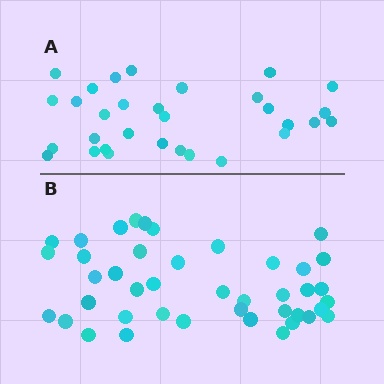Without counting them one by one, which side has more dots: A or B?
Region B (the bottom region) has more dots.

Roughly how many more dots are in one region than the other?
Region B has roughly 12 or so more dots than region A.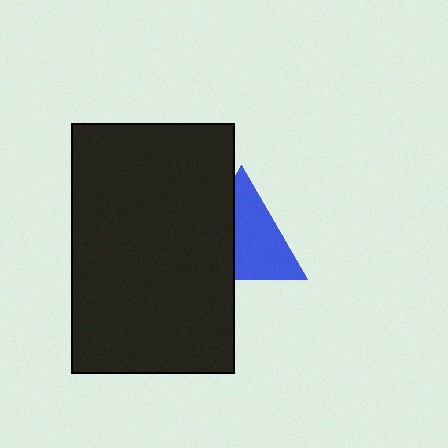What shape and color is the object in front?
The object in front is a black rectangle.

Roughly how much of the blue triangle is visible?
About half of it is visible (roughly 59%).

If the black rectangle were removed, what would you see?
You would see the complete blue triangle.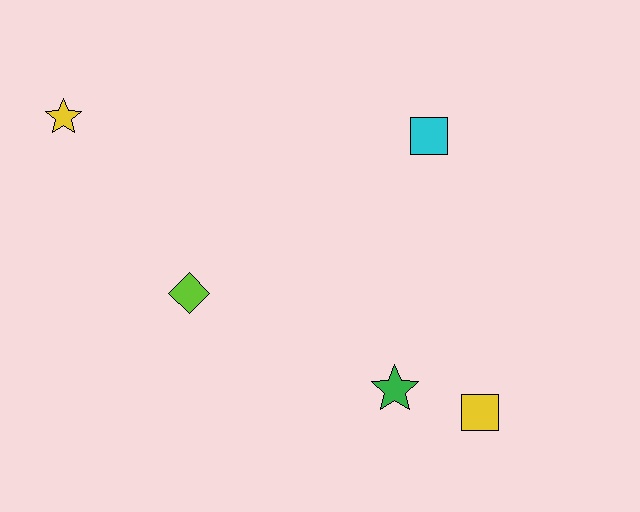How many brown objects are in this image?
There are no brown objects.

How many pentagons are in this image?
There are no pentagons.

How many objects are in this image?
There are 5 objects.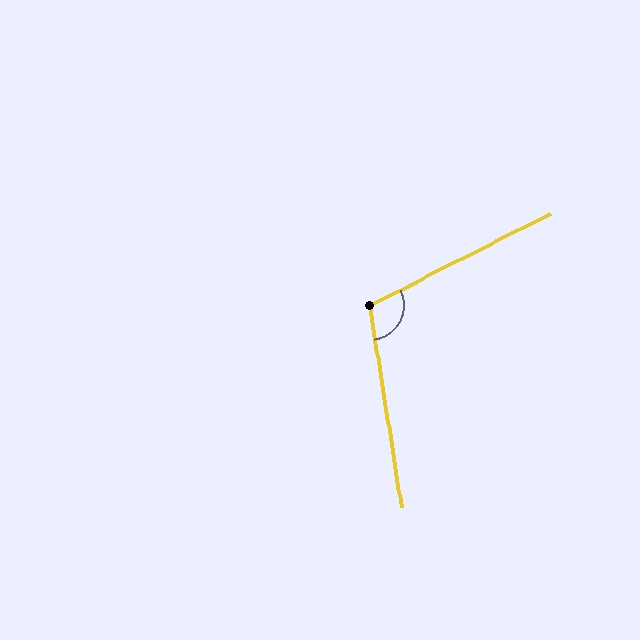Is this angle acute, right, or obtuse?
It is obtuse.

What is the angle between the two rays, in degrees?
Approximately 108 degrees.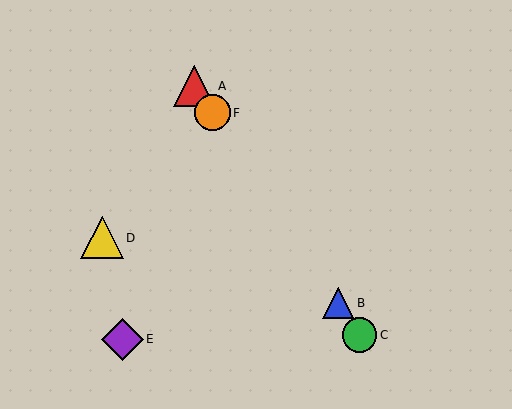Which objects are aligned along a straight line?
Objects A, B, C, F are aligned along a straight line.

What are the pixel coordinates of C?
Object C is at (360, 335).